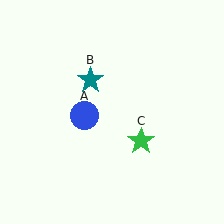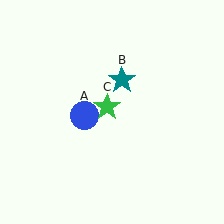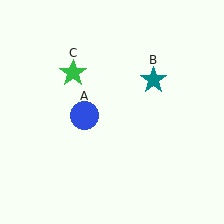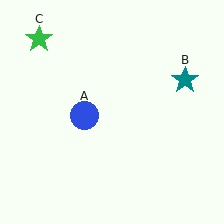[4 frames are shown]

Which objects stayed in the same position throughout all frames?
Blue circle (object A) remained stationary.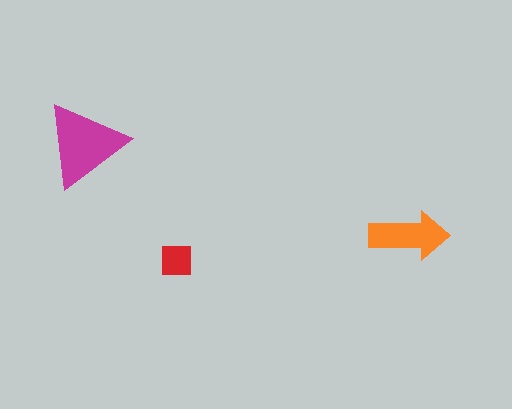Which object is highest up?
The magenta triangle is topmost.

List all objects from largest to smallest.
The magenta triangle, the orange arrow, the red square.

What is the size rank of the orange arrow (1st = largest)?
2nd.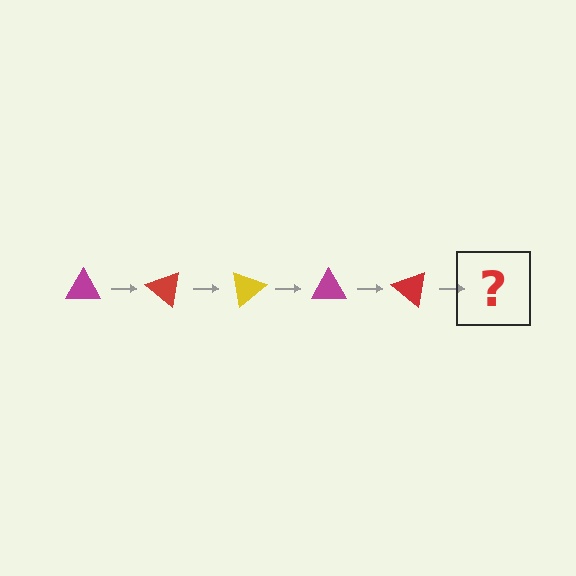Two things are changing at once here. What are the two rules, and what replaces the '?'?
The two rules are that it rotates 40 degrees each step and the color cycles through magenta, red, and yellow. The '?' should be a yellow triangle, rotated 200 degrees from the start.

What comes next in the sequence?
The next element should be a yellow triangle, rotated 200 degrees from the start.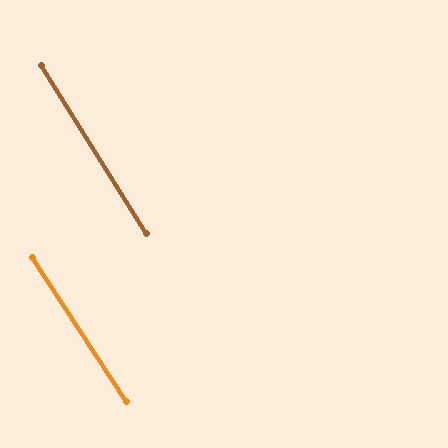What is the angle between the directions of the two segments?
Approximately 1 degree.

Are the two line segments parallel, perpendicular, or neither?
Parallel — their directions differ by only 1.1°.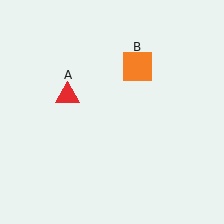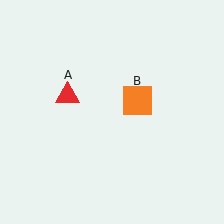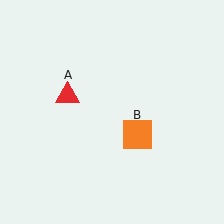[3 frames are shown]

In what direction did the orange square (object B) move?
The orange square (object B) moved down.